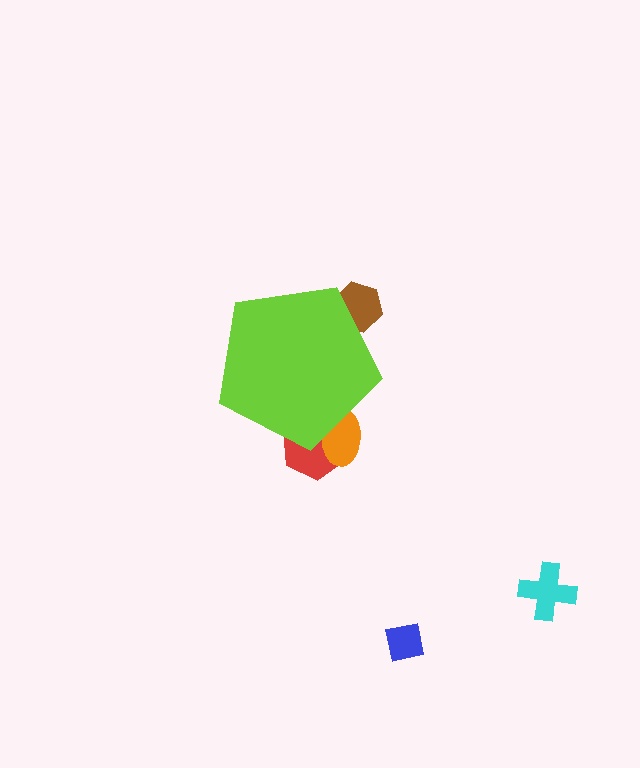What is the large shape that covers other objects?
A lime pentagon.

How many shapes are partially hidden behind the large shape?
3 shapes are partially hidden.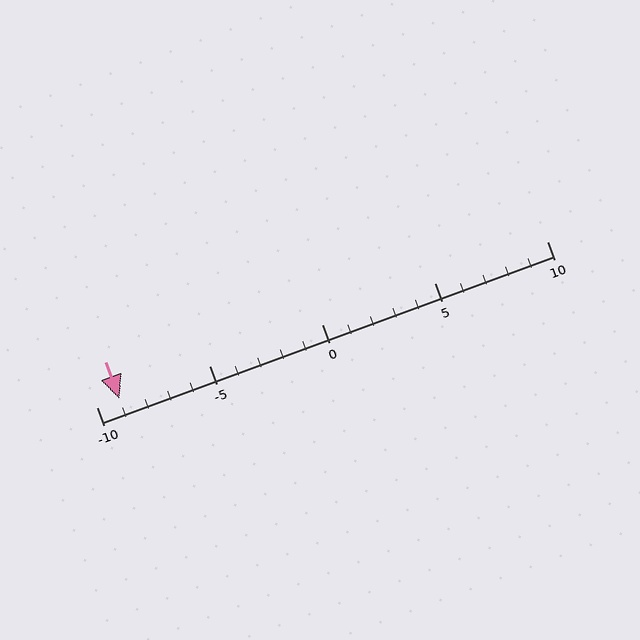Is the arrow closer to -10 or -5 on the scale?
The arrow is closer to -10.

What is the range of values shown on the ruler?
The ruler shows values from -10 to 10.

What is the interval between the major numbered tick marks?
The major tick marks are spaced 5 units apart.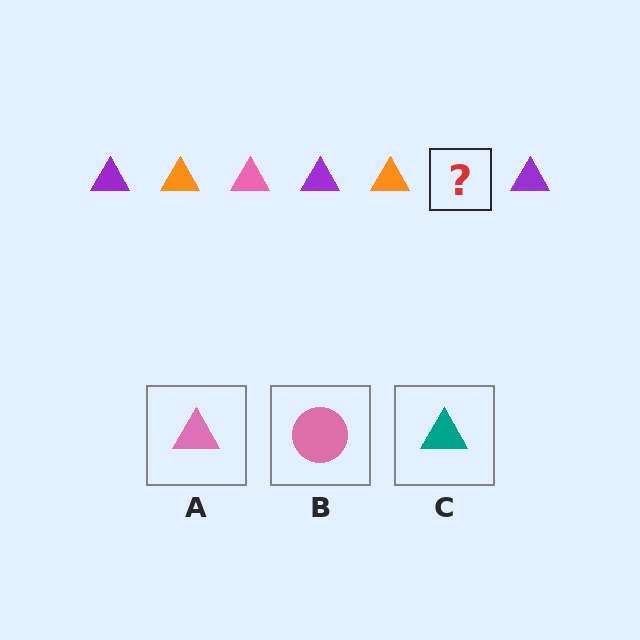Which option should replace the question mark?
Option A.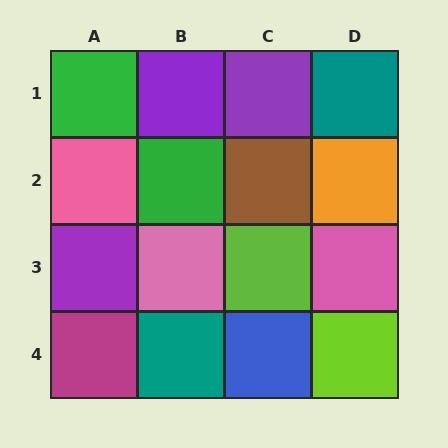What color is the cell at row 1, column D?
Teal.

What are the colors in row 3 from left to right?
Purple, pink, lime, pink.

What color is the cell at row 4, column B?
Teal.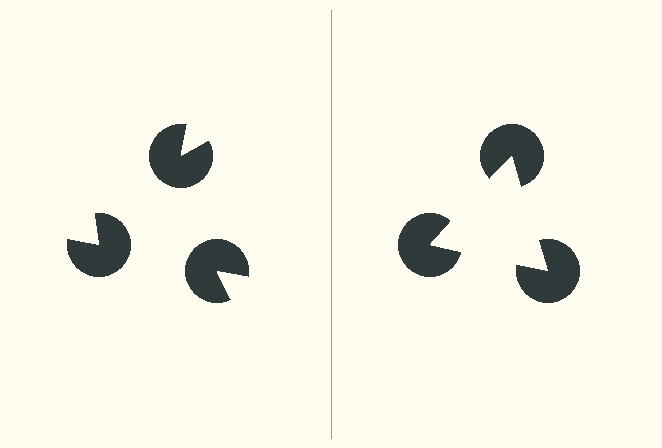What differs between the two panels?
The pac-man discs are positioned identically on both sides; only the wedge orientations differ. On the right they align to a triangle; on the left they are misaligned.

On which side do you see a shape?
An illusory triangle appears on the right side. On the left side the wedge cuts are rotated, so no coherent shape forms.